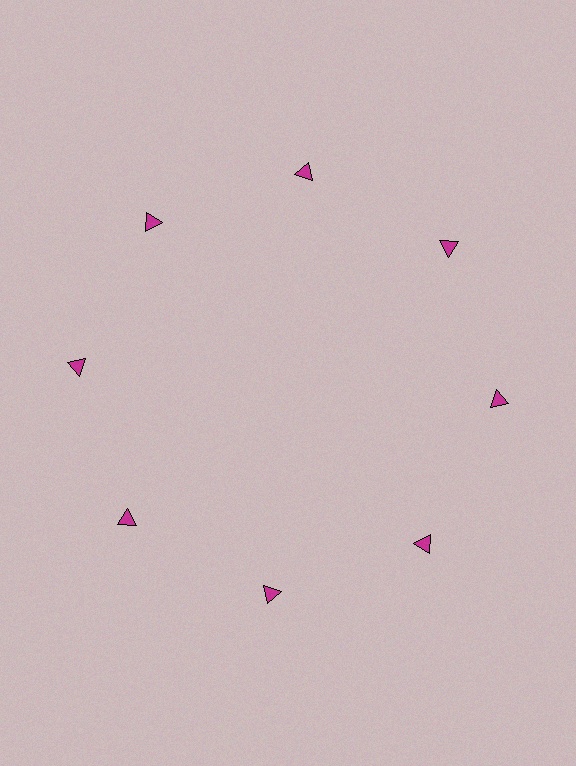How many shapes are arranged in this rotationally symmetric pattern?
There are 8 shapes, arranged in 8 groups of 1.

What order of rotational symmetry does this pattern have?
This pattern has 8-fold rotational symmetry.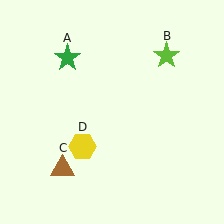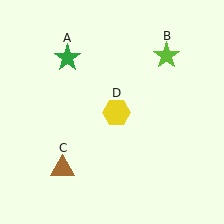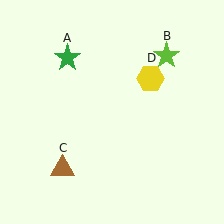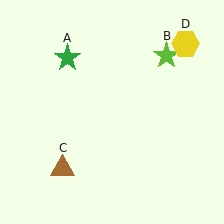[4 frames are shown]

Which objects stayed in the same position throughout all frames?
Green star (object A) and lime star (object B) and brown triangle (object C) remained stationary.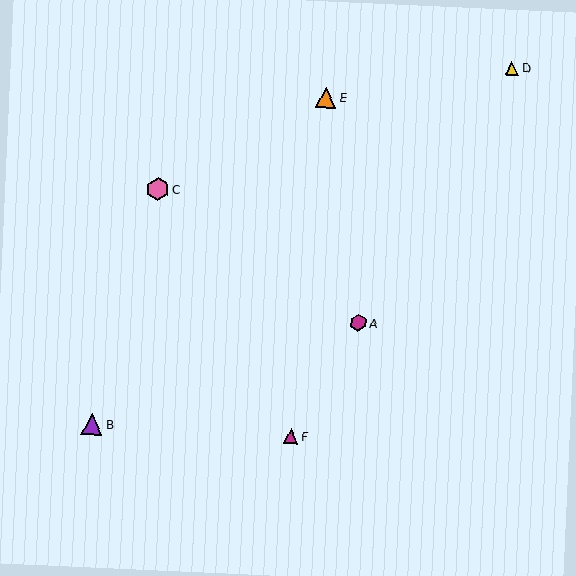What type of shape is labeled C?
Shape C is a pink hexagon.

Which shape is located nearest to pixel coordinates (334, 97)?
The orange triangle (labeled E) at (326, 97) is nearest to that location.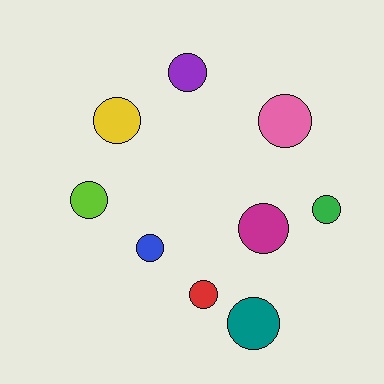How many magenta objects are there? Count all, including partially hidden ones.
There is 1 magenta object.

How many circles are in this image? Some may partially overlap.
There are 9 circles.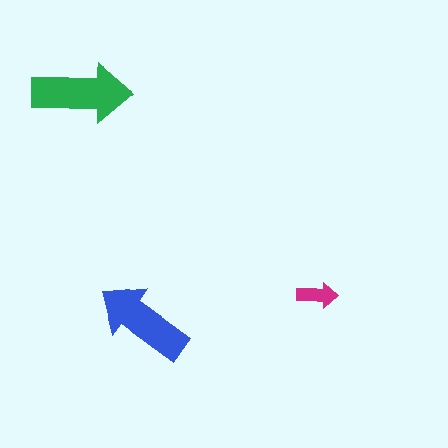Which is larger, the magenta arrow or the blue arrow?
The blue one.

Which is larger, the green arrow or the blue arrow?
The green one.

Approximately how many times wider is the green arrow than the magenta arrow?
About 2.5 times wider.